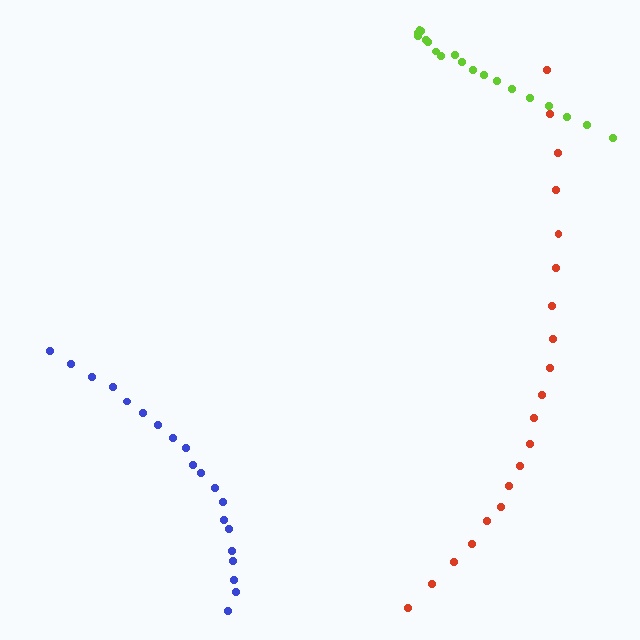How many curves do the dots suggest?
There are 3 distinct paths.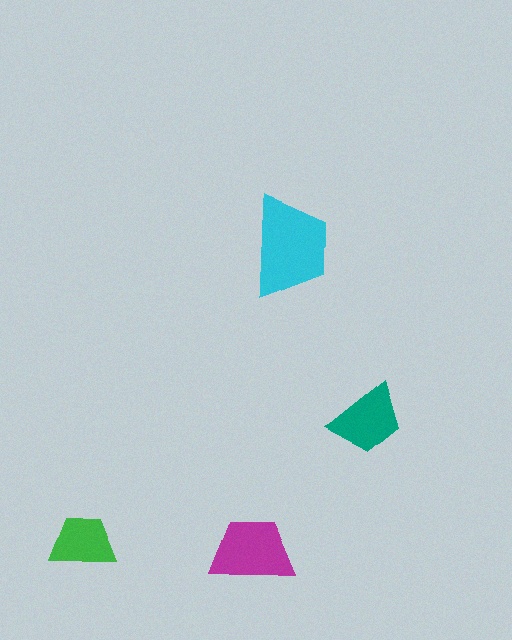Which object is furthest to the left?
The green trapezoid is leftmost.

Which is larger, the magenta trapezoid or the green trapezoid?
The magenta one.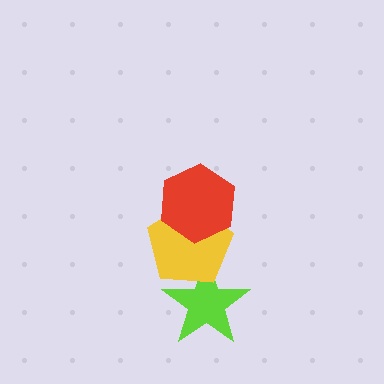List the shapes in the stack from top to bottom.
From top to bottom: the red hexagon, the yellow pentagon, the lime star.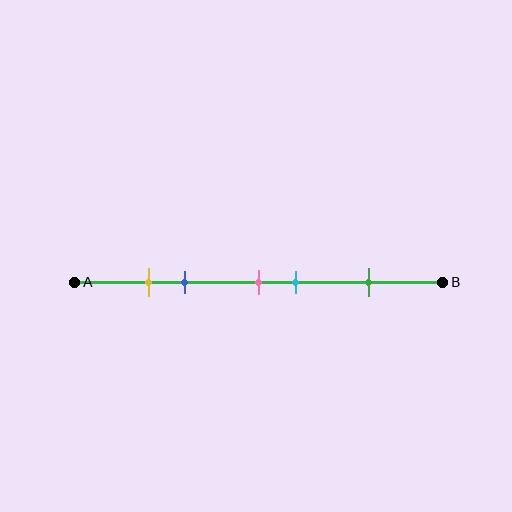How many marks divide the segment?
There are 5 marks dividing the segment.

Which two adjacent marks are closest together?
The yellow and blue marks are the closest adjacent pair.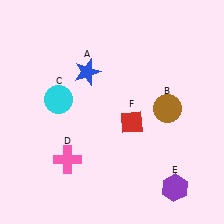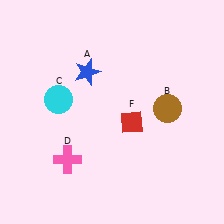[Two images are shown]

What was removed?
The purple hexagon (E) was removed in Image 2.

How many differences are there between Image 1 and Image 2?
There is 1 difference between the two images.